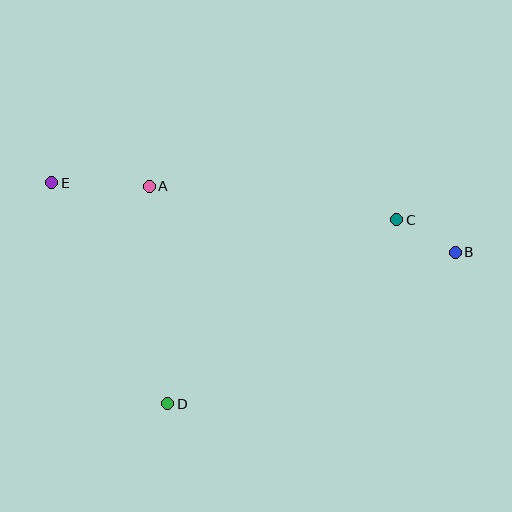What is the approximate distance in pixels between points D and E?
The distance between D and E is approximately 249 pixels.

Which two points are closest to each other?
Points B and C are closest to each other.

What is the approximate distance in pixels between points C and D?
The distance between C and D is approximately 294 pixels.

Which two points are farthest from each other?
Points B and E are farthest from each other.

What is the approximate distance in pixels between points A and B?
The distance between A and B is approximately 313 pixels.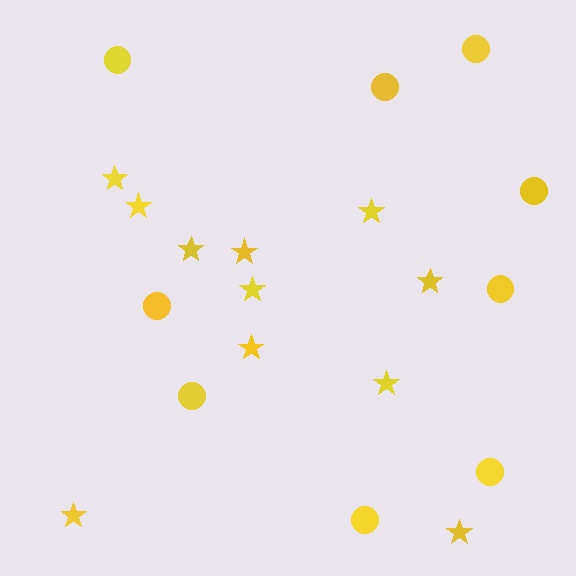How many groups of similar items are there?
There are 2 groups: one group of stars (11) and one group of circles (9).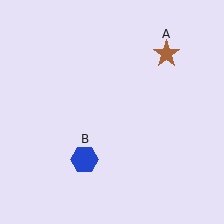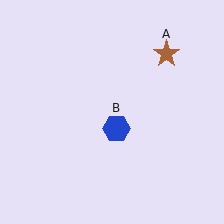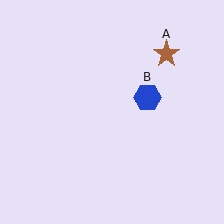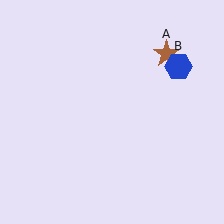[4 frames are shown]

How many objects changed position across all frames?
1 object changed position: blue hexagon (object B).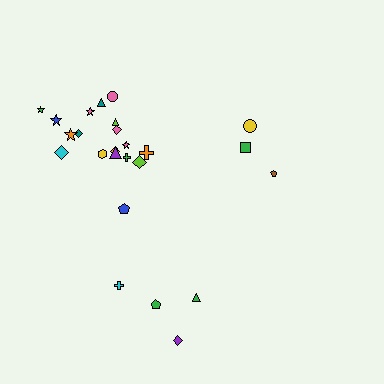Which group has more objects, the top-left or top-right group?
The top-left group.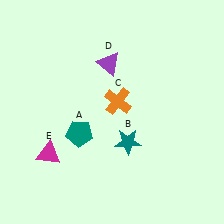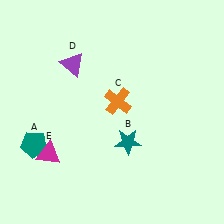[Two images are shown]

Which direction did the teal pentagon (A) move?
The teal pentagon (A) moved left.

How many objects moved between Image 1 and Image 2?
2 objects moved between the two images.